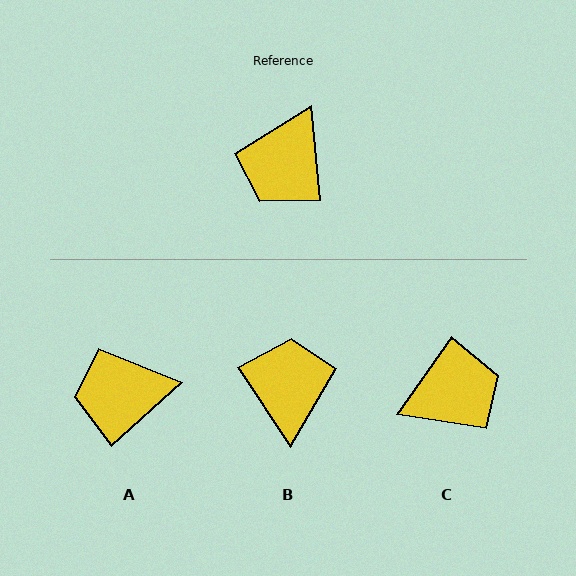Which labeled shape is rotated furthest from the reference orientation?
B, about 152 degrees away.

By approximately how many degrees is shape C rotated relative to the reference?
Approximately 140 degrees counter-clockwise.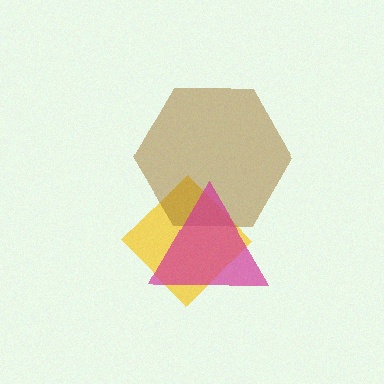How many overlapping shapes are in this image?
There are 3 overlapping shapes in the image.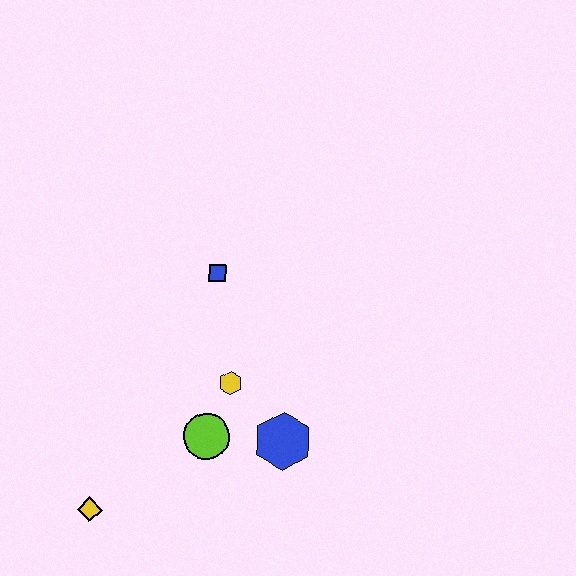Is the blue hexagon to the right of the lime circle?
Yes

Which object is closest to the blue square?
The yellow hexagon is closest to the blue square.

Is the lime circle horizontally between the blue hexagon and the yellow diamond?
Yes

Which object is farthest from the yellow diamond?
The blue square is farthest from the yellow diamond.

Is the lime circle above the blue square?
No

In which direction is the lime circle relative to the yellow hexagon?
The lime circle is below the yellow hexagon.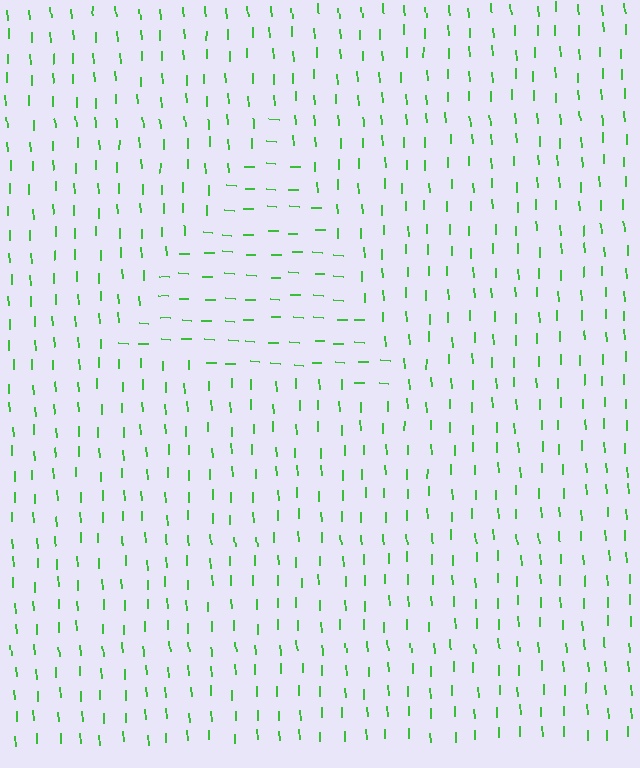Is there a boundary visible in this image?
Yes, there is a texture boundary formed by a change in line orientation.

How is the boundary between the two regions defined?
The boundary is defined purely by a change in line orientation (approximately 84 degrees difference). All lines are the same color and thickness.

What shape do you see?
I see a triangle.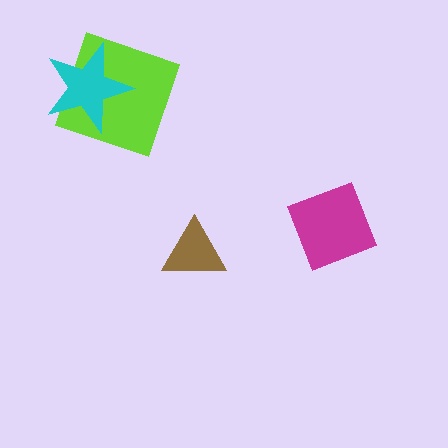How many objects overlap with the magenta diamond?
0 objects overlap with the magenta diamond.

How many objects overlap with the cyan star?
1 object overlaps with the cyan star.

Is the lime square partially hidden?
Yes, it is partially covered by another shape.